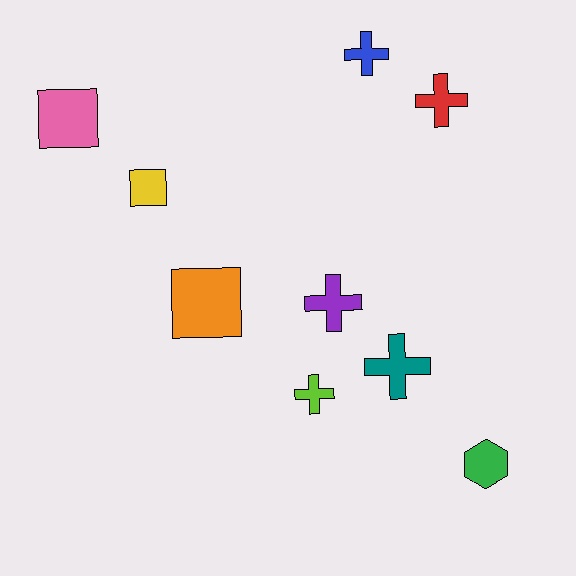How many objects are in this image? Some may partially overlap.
There are 9 objects.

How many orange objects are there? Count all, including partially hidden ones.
There is 1 orange object.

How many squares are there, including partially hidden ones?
There are 3 squares.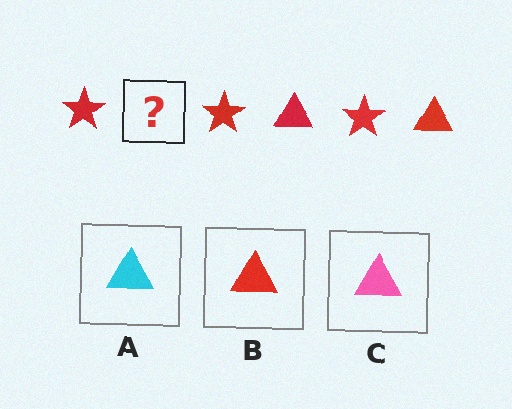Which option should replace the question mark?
Option B.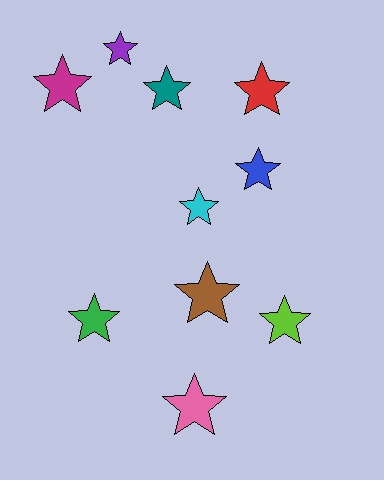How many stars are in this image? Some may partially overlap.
There are 10 stars.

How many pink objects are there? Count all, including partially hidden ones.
There is 1 pink object.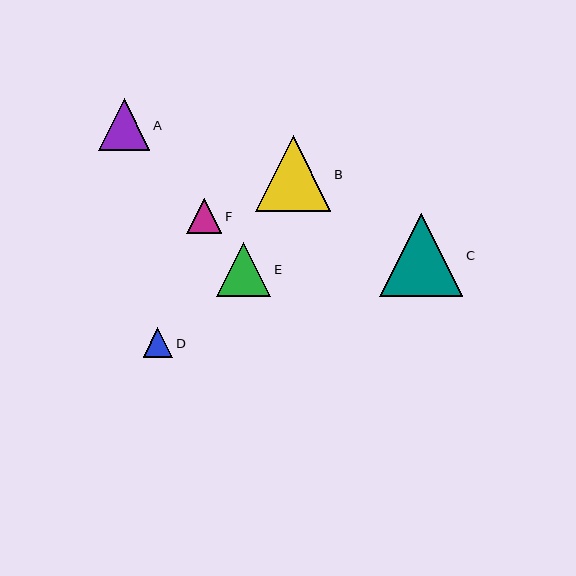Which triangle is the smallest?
Triangle D is the smallest with a size of approximately 30 pixels.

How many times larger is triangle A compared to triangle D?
Triangle A is approximately 1.7 times the size of triangle D.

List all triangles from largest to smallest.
From largest to smallest: C, B, E, A, F, D.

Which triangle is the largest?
Triangle C is the largest with a size of approximately 83 pixels.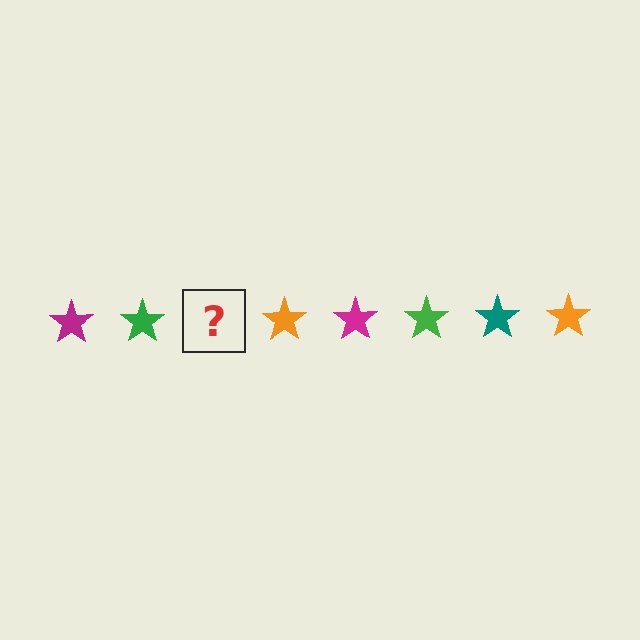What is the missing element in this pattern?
The missing element is a teal star.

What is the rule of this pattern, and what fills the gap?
The rule is that the pattern cycles through magenta, green, teal, orange stars. The gap should be filled with a teal star.